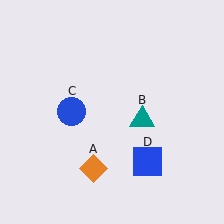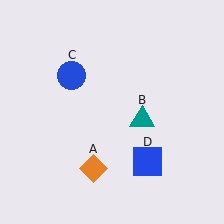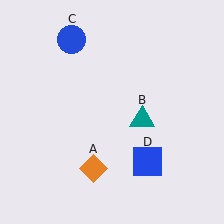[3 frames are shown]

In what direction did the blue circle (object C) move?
The blue circle (object C) moved up.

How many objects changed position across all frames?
1 object changed position: blue circle (object C).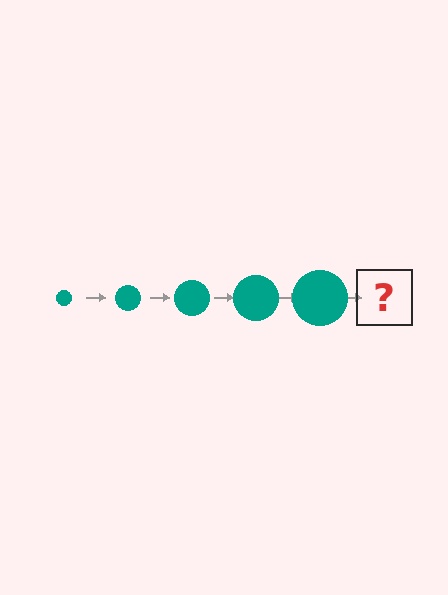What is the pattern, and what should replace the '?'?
The pattern is that the circle gets progressively larger each step. The '?' should be a teal circle, larger than the previous one.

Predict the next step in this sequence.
The next step is a teal circle, larger than the previous one.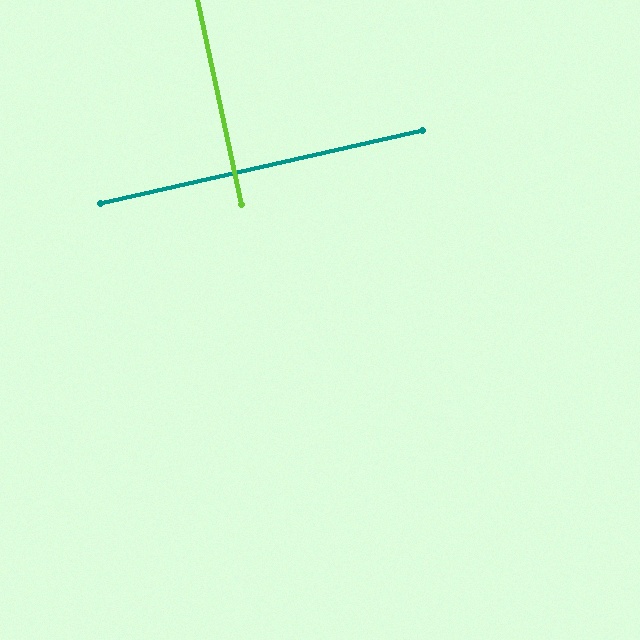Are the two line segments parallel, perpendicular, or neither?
Perpendicular — they meet at approximately 89°.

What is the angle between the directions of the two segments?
Approximately 89 degrees.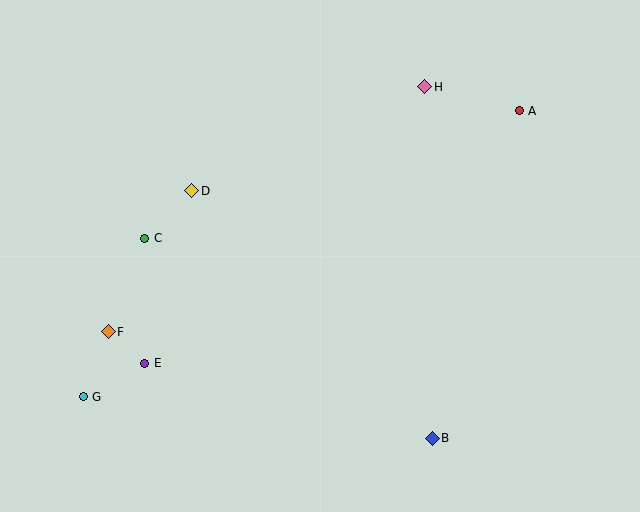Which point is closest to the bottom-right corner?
Point B is closest to the bottom-right corner.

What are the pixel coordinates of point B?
Point B is at (432, 438).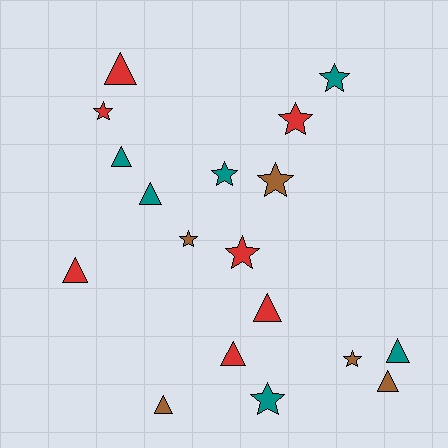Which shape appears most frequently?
Triangle, with 9 objects.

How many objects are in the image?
There are 18 objects.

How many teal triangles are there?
There are 3 teal triangles.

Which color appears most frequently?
Red, with 7 objects.